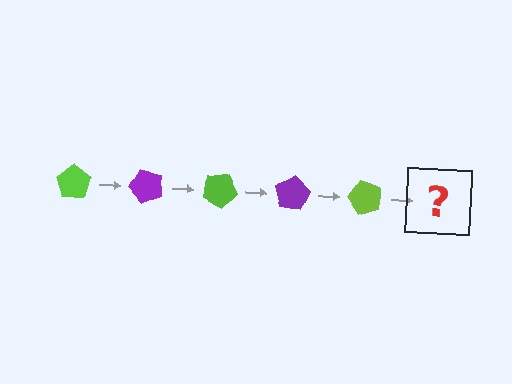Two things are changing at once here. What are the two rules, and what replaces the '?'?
The two rules are that it rotates 50 degrees each step and the color cycles through lime and purple. The '?' should be a purple pentagon, rotated 250 degrees from the start.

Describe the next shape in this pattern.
It should be a purple pentagon, rotated 250 degrees from the start.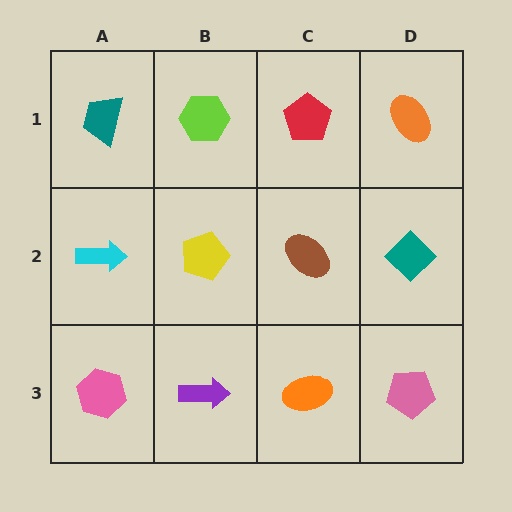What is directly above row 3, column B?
A yellow pentagon.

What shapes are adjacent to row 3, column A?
A cyan arrow (row 2, column A), a purple arrow (row 3, column B).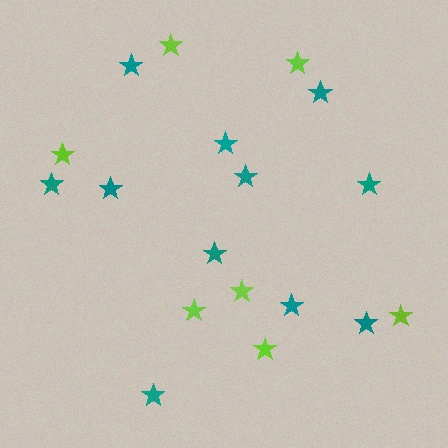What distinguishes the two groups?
There are 2 groups: one group of teal stars (11) and one group of lime stars (7).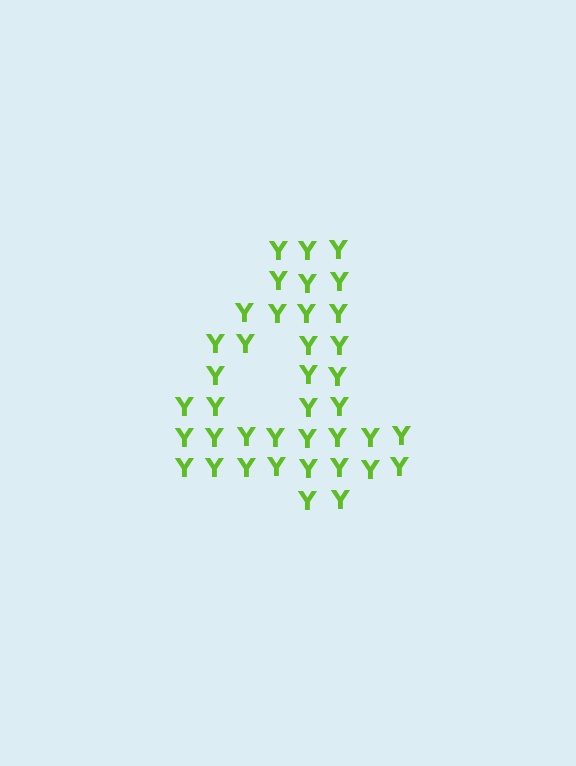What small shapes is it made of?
It is made of small letter Y's.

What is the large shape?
The large shape is the digit 4.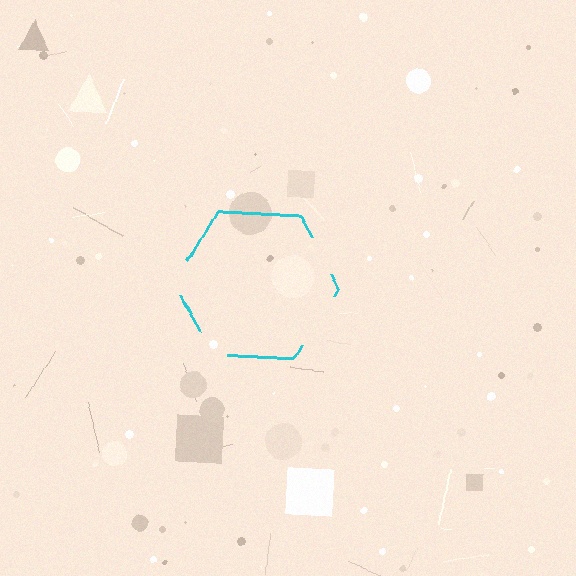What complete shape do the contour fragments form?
The contour fragments form a hexagon.